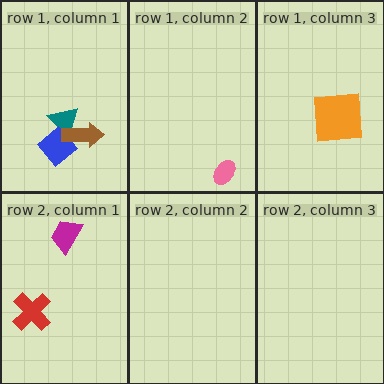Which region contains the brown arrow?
The row 1, column 1 region.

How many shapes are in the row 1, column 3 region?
1.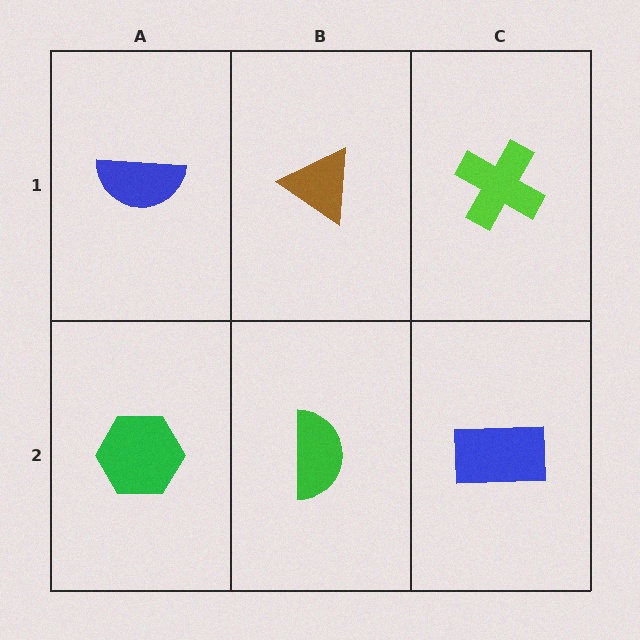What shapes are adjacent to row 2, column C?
A lime cross (row 1, column C), a green semicircle (row 2, column B).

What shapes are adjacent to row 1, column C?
A blue rectangle (row 2, column C), a brown triangle (row 1, column B).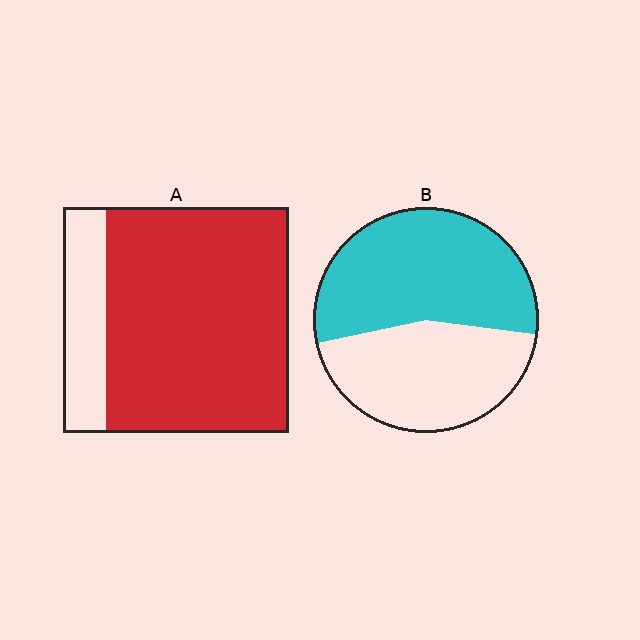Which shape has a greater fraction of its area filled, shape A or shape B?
Shape A.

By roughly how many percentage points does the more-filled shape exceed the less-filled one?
By roughly 25 percentage points (A over B).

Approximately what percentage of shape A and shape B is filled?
A is approximately 80% and B is approximately 55%.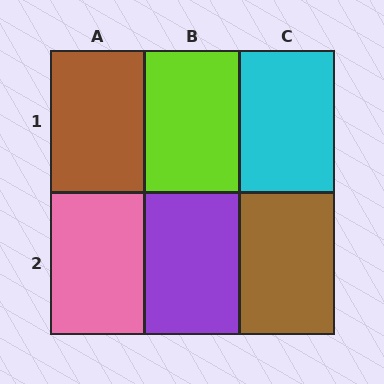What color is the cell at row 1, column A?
Brown.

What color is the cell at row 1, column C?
Cyan.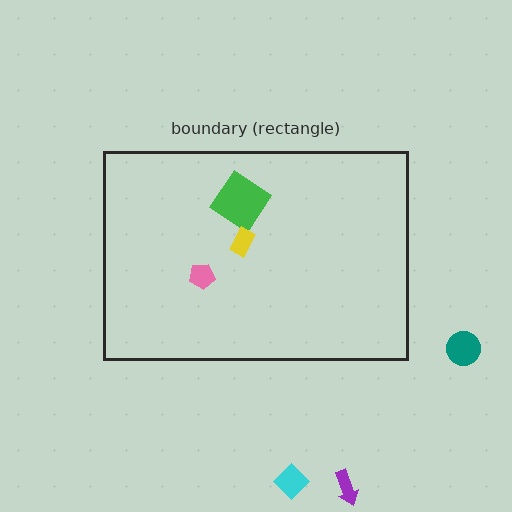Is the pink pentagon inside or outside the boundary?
Inside.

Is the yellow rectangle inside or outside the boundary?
Inside.